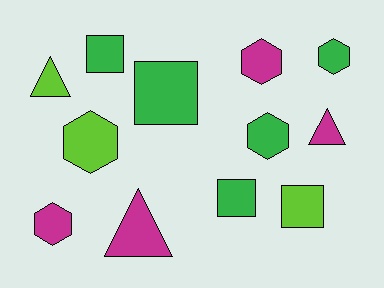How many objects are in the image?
There are 12 objects.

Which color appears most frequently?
Green, with 5 objects.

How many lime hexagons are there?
There is 1 lime hexagon.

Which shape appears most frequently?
Hexagon, with 5 objects.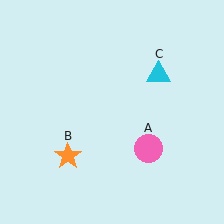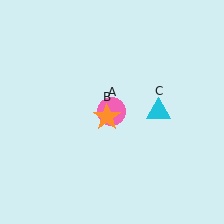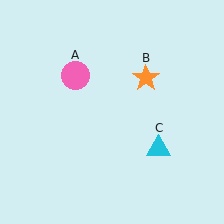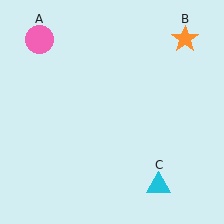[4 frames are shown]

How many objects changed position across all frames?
3 objects changed position: pink circle (object A), orange star (object B), cyan triangle (object C).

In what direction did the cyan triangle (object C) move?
The cyan triangle (object C) moved down.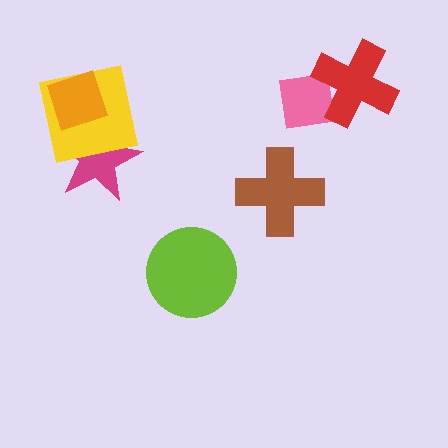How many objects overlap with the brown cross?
0 objects overlap with the brown cross.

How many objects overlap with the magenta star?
2 objects overlap with the magenta star.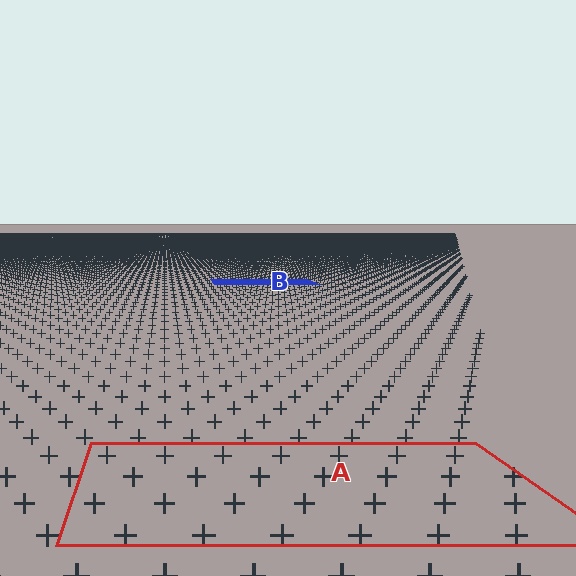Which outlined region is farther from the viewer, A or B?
Region B is farther from the viewer — the texture elements inside it appear smaller and more densely packed.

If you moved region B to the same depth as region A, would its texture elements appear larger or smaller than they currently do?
They would appear larger. At a closer depth, the same texture elements are projected at a bigger on-screen size.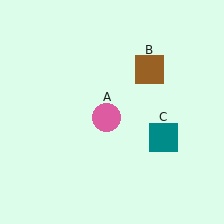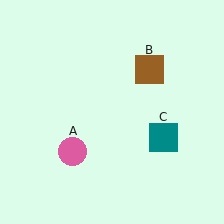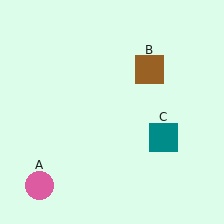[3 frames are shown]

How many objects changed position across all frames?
1 object changed position: pink circle (object A).